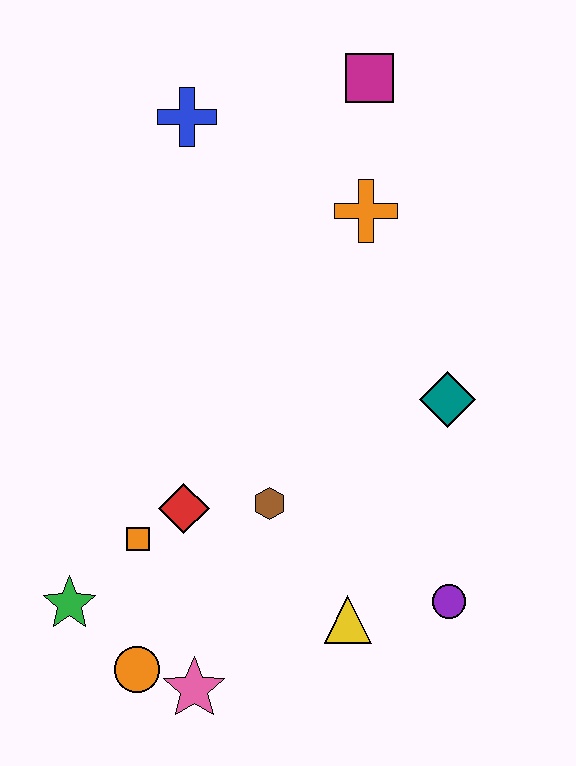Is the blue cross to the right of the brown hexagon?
No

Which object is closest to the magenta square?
The orange cross is closest to the magenta square.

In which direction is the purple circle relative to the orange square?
The purple circle is to the right of the orange square.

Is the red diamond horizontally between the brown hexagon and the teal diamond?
No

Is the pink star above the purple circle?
No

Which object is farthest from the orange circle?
The magenta square is farthest from the orange circle.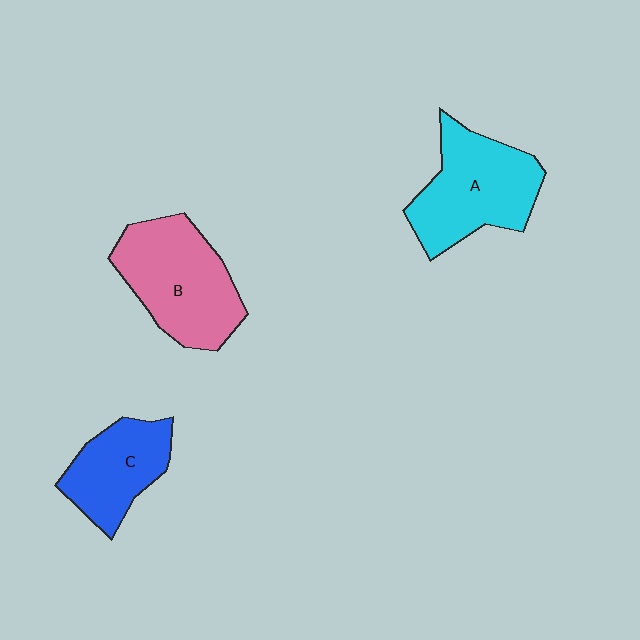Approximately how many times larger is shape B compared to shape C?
Approximately 1.4 times.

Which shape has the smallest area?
Shape C (blue).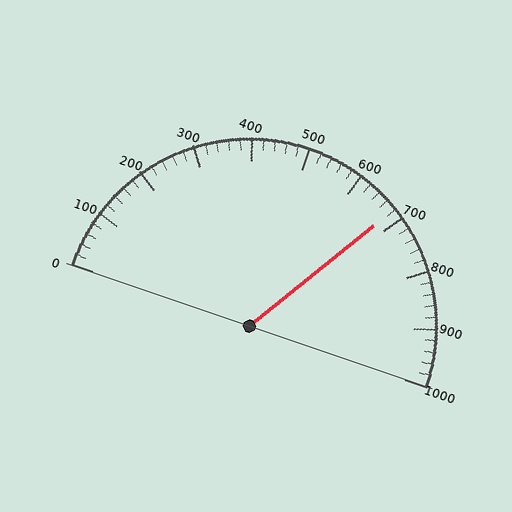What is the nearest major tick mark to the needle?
The nearest major tick mark is 700.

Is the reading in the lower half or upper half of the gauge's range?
The reading is in the upper half of the range (0 to 1000).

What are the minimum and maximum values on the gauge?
The gauge ranges from 0 to 1000.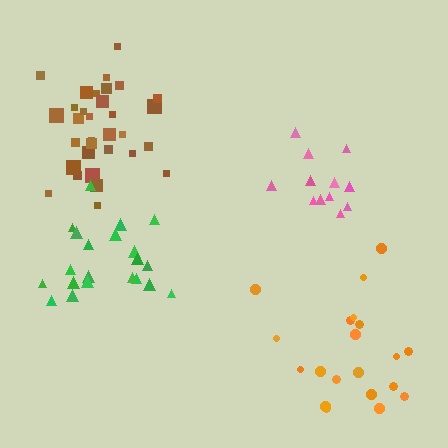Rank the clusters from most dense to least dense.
green, pink, brown, orange.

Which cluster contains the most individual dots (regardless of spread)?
Brown (32).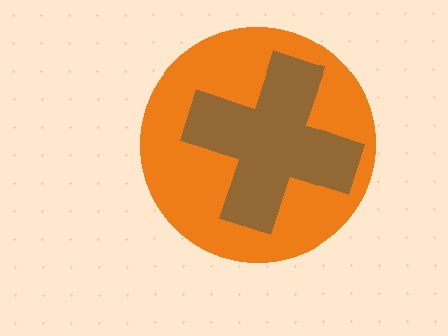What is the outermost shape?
The orange circle.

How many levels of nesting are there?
2.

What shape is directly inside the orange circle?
The brown cross.